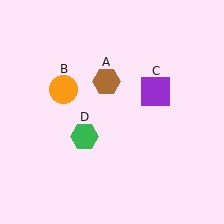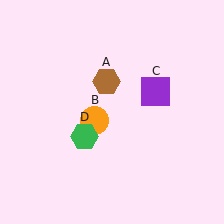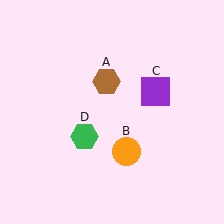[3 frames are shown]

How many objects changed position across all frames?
1 object changed position: orange circle (object B).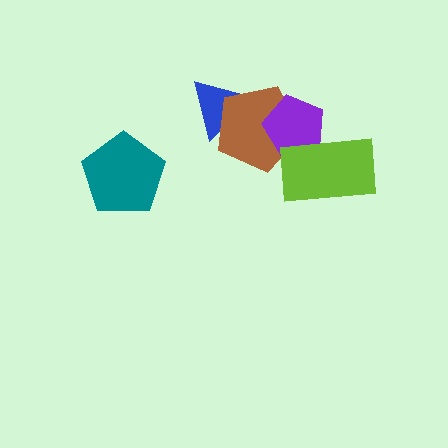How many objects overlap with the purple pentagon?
2 objects overlap with the purple pentagon.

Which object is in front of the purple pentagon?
The lime rectangle is in front of the purple pentagon.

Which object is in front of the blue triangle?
The brown pentagon is in front of the blue triangle.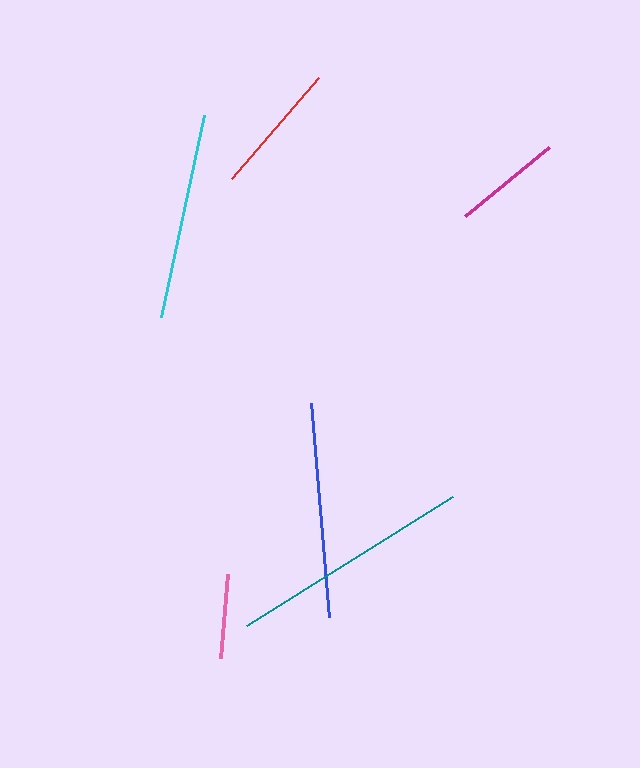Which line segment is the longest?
The teal line is the longest at approximately 243 pixels.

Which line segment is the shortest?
The pink line is the shortest at approximately 84 pixels.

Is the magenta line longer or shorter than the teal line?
The teal line is longer than the magenta line.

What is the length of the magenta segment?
The magenta segment is approximately 109 pixels long.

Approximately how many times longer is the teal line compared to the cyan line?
The teal line is approximately 1.2 times the length of the cyan line.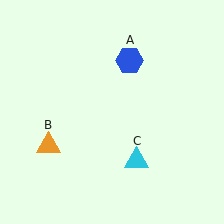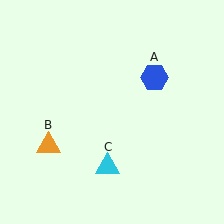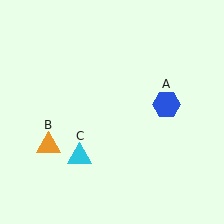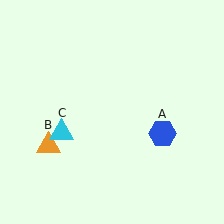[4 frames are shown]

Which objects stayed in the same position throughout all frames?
Orange triangle (object B) remained stationary.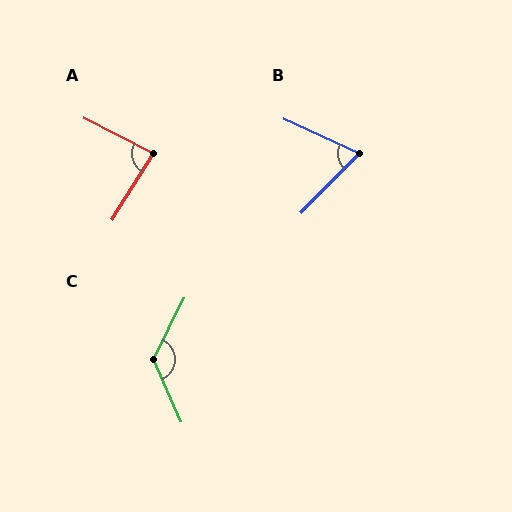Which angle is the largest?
C, at approximately 130 degrees.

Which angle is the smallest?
B, at approximately 70 degrees.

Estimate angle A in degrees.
Approximately 85 degrees.